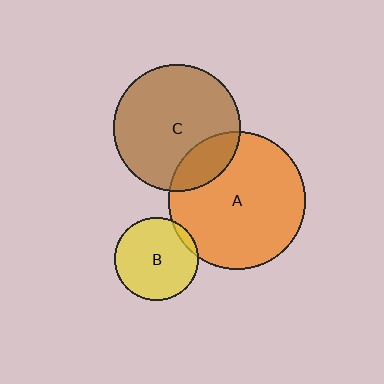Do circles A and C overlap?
Yes.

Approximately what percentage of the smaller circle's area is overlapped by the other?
Approximately 20%.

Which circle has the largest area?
Circle A (orange).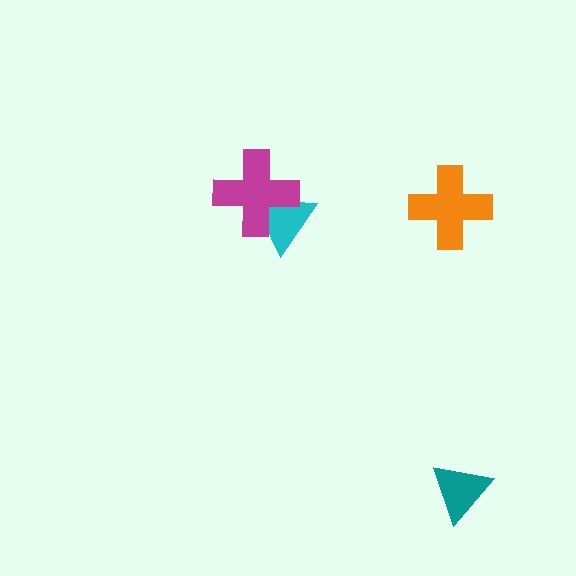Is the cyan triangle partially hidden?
Yes, it is partially covered by another shape.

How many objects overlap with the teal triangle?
0 objects overlap with the teal triangle.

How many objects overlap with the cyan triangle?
1 object overlaps with the cyan triangle.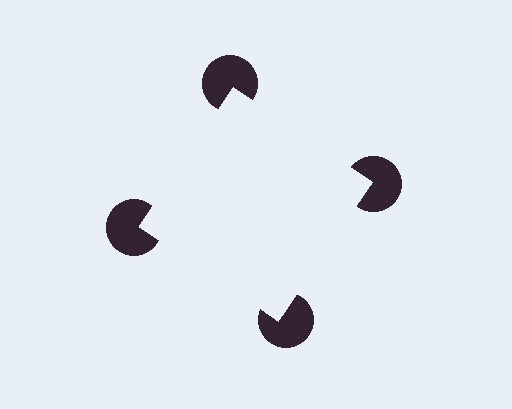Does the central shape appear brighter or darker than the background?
It typically appears slightly brighter than the background, even though no actual brightness change is drawn.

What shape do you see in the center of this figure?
An illusory square — its edges are inferred from the aligned wedge cuts in the pac-man discs, not physically drawn.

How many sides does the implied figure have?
4 sides.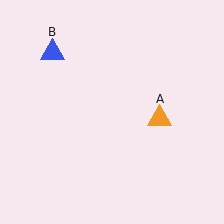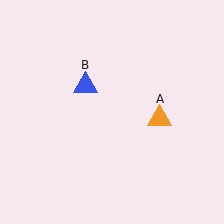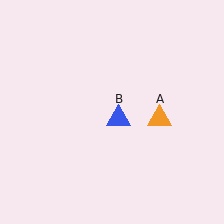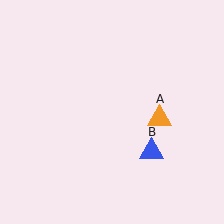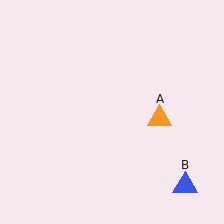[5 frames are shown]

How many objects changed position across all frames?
1 object changed position: blue triangle (object B).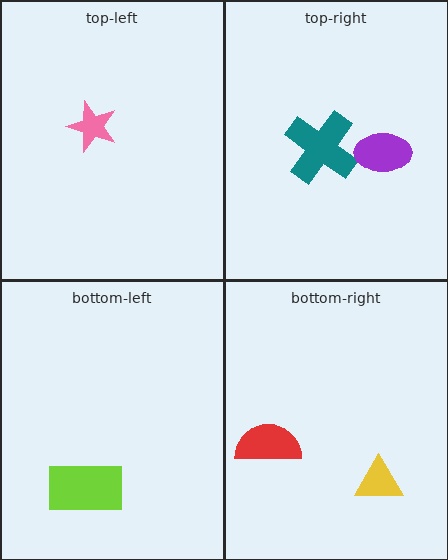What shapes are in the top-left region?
The pink star.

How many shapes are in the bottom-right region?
2.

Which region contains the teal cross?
The top-right region.